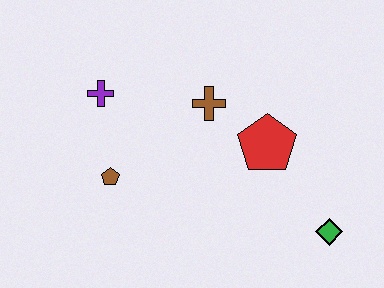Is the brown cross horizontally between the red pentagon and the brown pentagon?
Yes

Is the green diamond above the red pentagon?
No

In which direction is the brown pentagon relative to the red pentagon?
The brown pentagon is to the left of the red pentagon.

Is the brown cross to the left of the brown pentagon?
No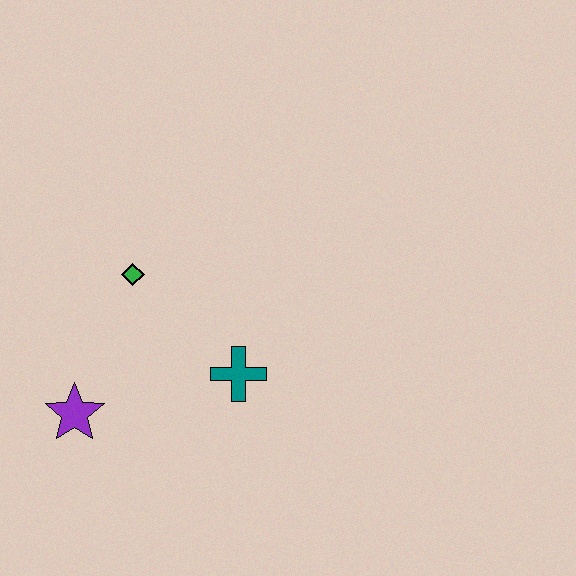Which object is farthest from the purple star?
The teal cross is farthest from the purple star.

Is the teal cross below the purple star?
No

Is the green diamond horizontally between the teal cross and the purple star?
Yes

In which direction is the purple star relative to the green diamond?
The purple star is below the green diamond.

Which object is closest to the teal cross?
The green diamond is closest to the teal cross.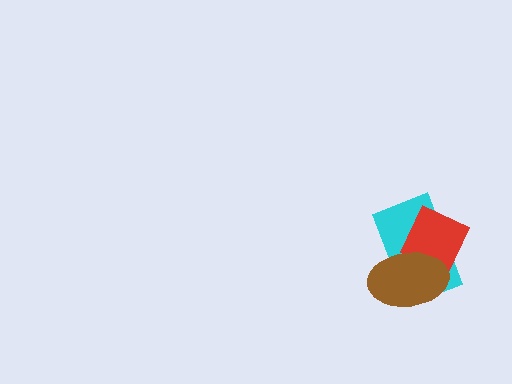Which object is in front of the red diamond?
The brown ellipse is in front of the red diamond.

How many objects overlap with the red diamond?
2 objects overlap with the red diamond.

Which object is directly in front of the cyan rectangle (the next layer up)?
The red diamond is directly in front of the cyan rectangle.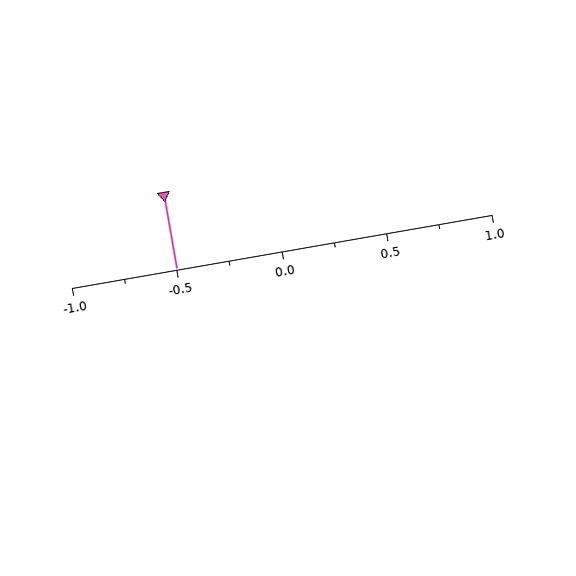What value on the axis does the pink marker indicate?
The marker indicates approximately -0.5.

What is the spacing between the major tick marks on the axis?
The major ticks are spaced 0.5 apart.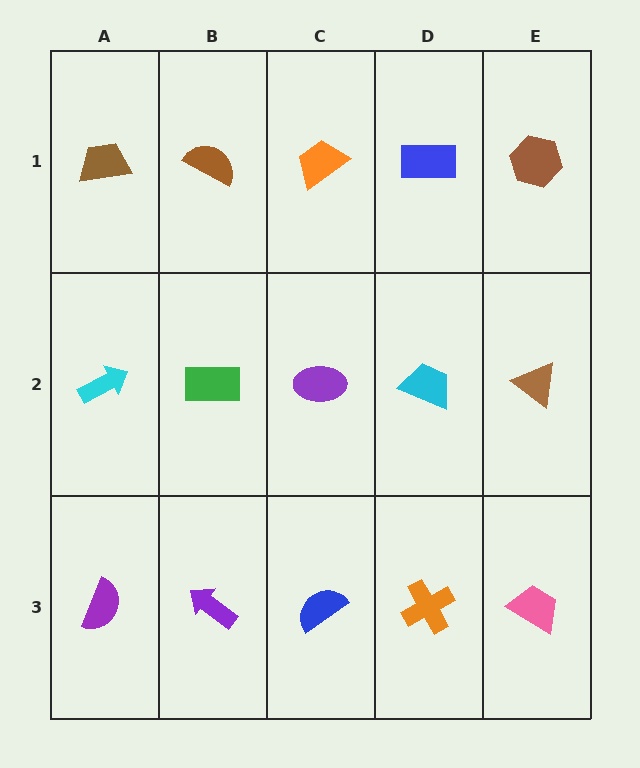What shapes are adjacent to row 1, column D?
A cyan trapezoid (row 2, column D), an orange trapezoid (row 1, column C), a brown hexagon (row 1, column E).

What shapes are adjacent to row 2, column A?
A brown trapezoid (row 1, column A), a purple semicircle (row 3, column A), a green rectangle (row 2, column B).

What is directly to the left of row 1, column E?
A blue rectangle.